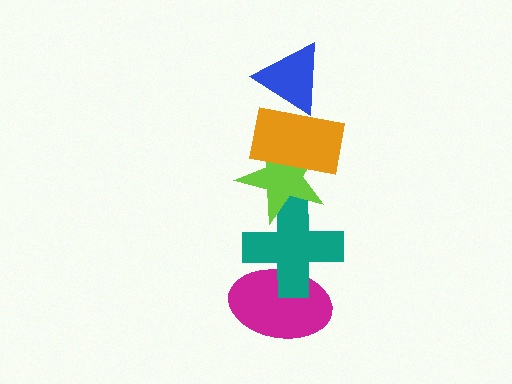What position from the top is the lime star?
The lime star is 3rd from the top.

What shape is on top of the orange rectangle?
The blue triangle is on top of the orange rectangle.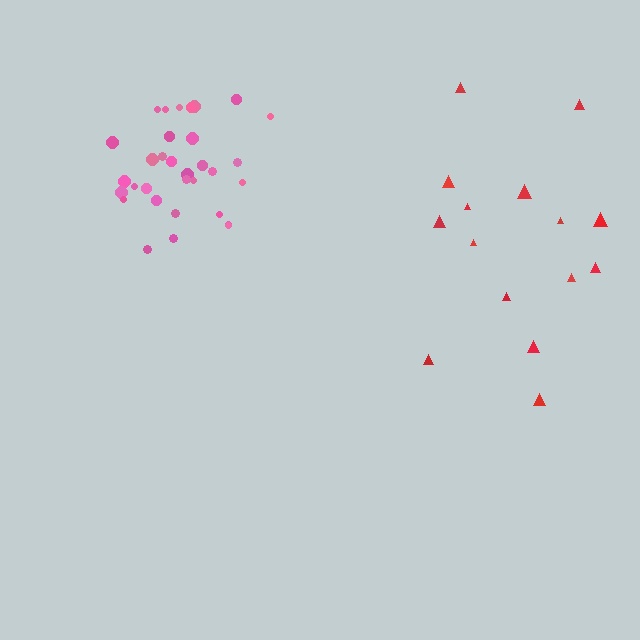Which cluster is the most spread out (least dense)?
Red.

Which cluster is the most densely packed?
Pink.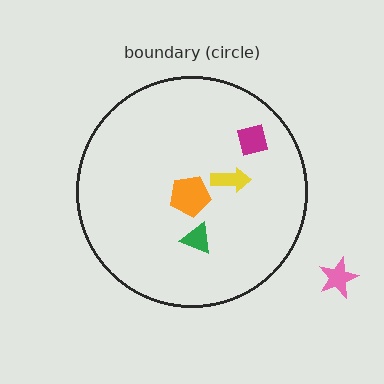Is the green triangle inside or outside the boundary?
Inside.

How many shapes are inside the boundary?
4 inside, 1 outside.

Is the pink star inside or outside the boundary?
Outside.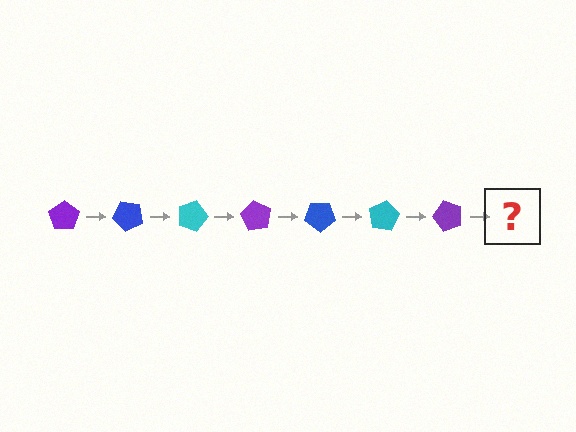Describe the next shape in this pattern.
It should be a blue pentagon, rotated 315 degrees from the start.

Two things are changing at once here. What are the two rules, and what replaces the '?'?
The two rules are that it rotates 45 degrees each step and the color cycles through purple, blue, and cyan. The '?' should be a blue pentagon, rotated 315 degrees from the start.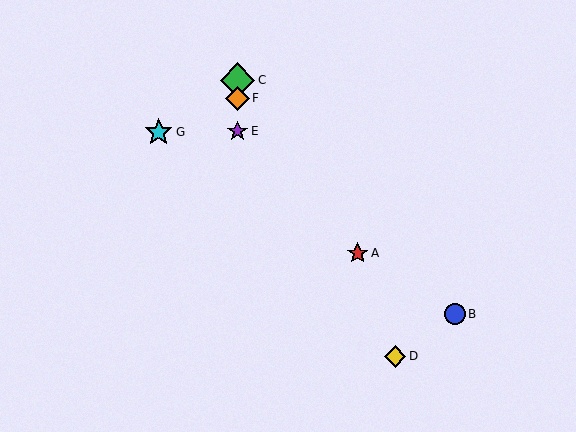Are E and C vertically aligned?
Yes, both are at x≈237.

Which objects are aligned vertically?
Objects C, E, F are aligned vertically.